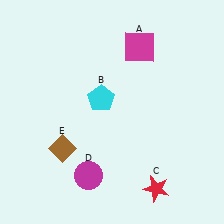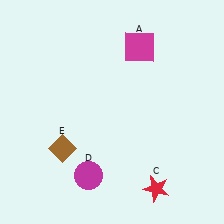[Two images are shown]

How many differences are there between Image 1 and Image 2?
There is 1 difference between the two images.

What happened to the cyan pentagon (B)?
The cyan pentagon (B) was removed in Image 2. It was in the top-left area of Image 1.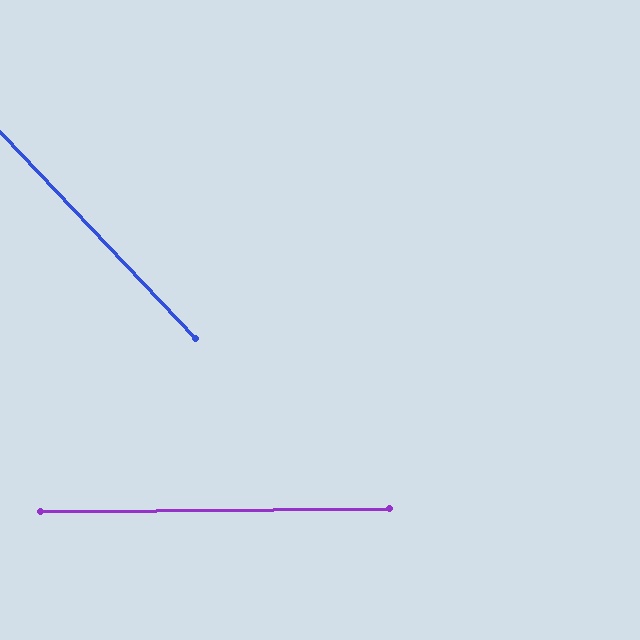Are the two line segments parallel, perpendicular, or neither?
Neither parallel nor perpendicular — they differ by about 47°.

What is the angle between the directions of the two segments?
Approximately 47 degrees.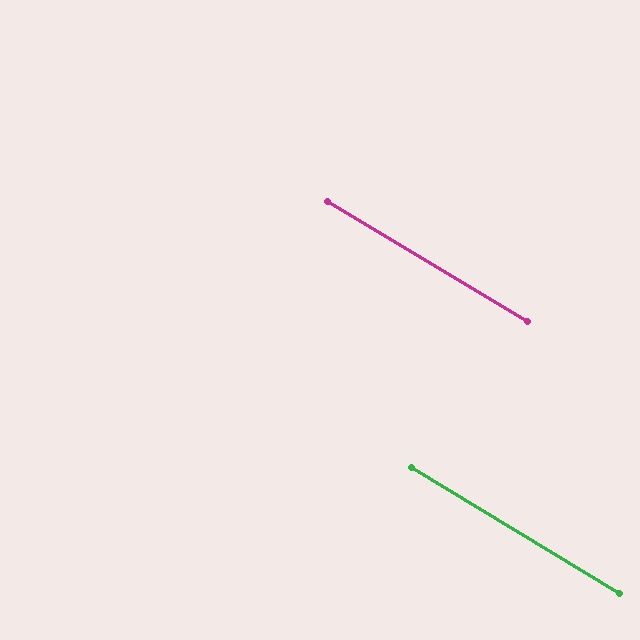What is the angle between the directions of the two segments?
Approximately 0 degrees.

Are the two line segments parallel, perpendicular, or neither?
Parallel — their directions differ by only 0.2°.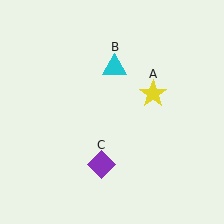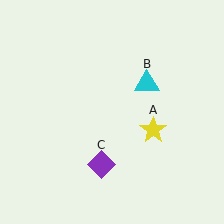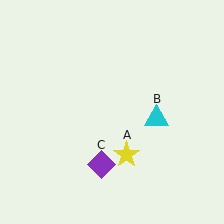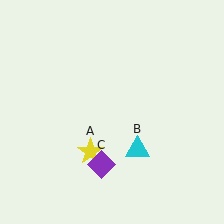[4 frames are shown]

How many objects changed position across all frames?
2 objects changed position: yellow star (object A), cyan triangle (object B).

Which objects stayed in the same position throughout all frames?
Purple diamond (object C) remained stationary.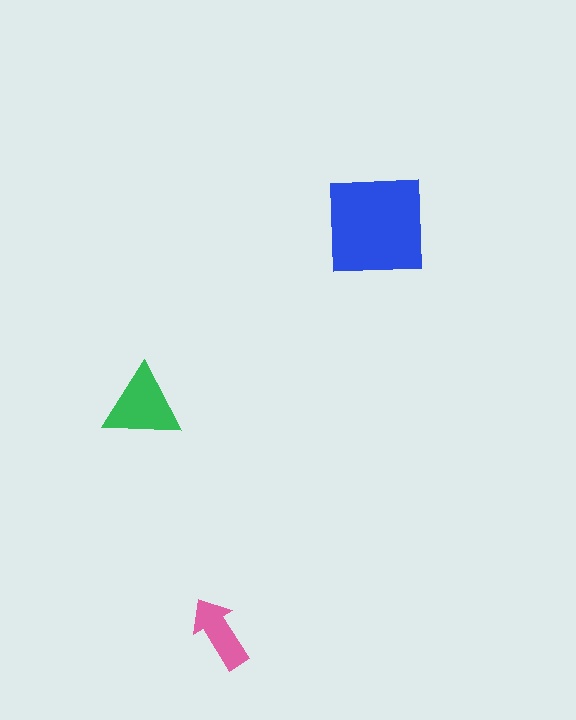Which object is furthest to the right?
The blue square is rightmost.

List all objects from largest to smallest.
The blue square, the green triangle, the pink arrow.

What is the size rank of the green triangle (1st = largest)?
2nd.